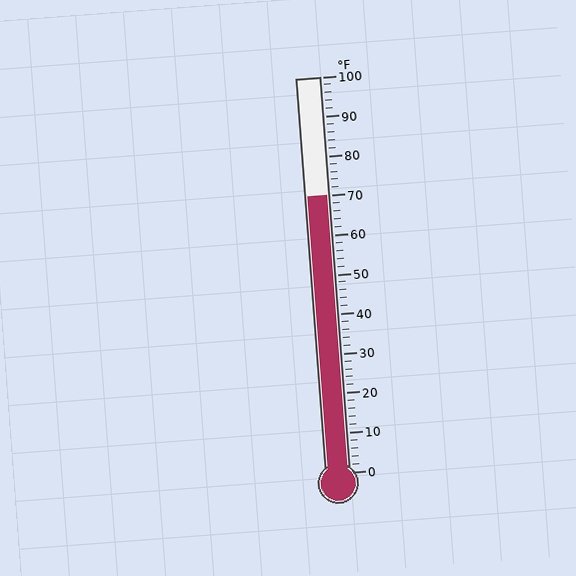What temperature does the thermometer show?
The thermometer shows approximately 70°F.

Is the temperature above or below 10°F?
The temperature is above 10°F.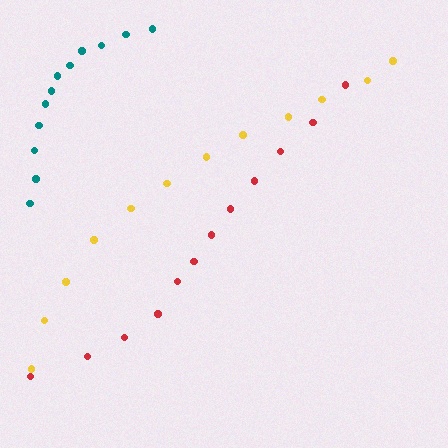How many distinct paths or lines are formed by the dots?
There are 3 distinct paths.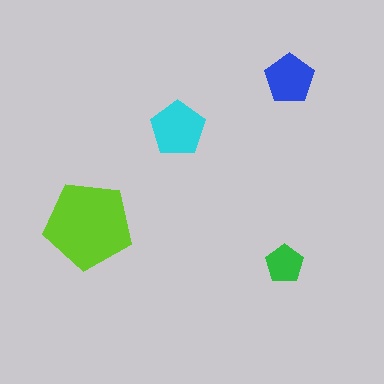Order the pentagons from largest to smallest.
the lime one, the cyan one, the blue one, the green one.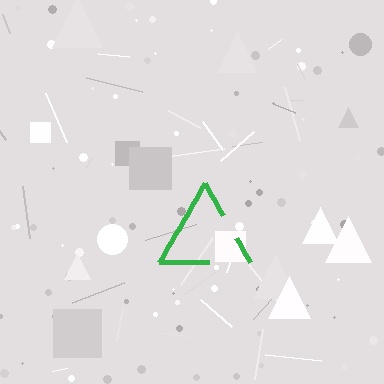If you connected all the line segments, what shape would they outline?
They would outline a triangle.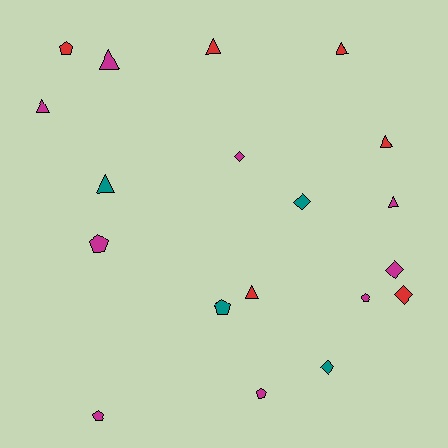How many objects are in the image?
There are 19 objects.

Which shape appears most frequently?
Triangle, with 8 objects.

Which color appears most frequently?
Magenta, with 9 objects.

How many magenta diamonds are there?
There are 2 magenta diamonds.